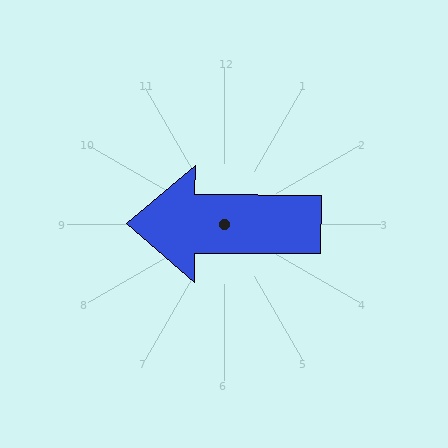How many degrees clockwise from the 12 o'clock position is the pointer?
Approximately 270 degrees.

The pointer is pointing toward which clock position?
Roughly 9 o'clock.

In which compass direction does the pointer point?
West.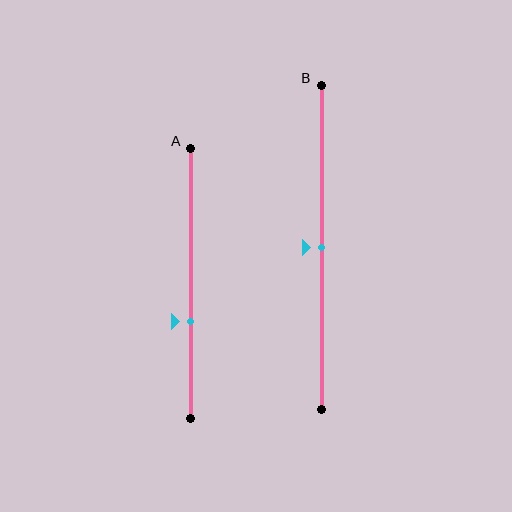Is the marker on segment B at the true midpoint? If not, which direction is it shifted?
Yes, the marker on segment B is at the true midpoint.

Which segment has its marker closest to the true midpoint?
Segment B has its marker closest to the true midpoint.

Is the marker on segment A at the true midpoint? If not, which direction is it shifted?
No, the marker on segment A is shifted downward by about 14% of the segment length.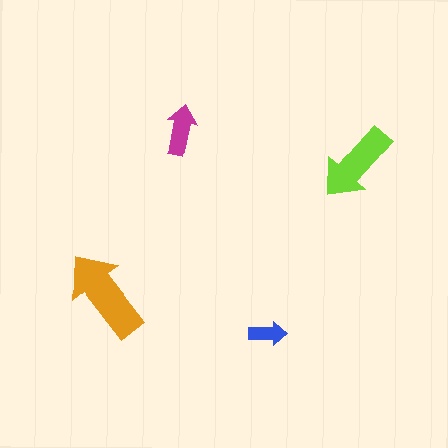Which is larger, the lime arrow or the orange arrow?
The orange one.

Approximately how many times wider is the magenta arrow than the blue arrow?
About 1.5 times wider.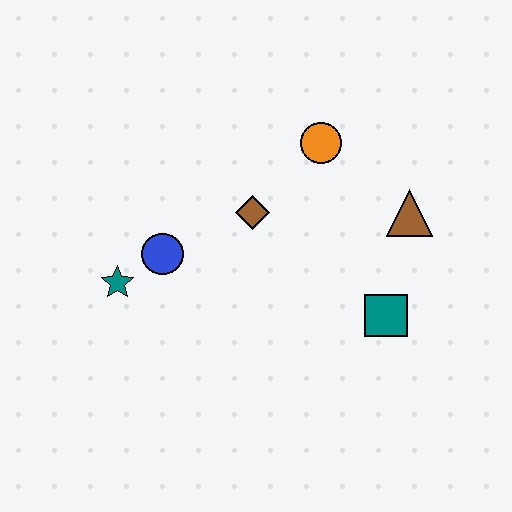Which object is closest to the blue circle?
The teal star is closest to the blue circle.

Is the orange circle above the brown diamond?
Yes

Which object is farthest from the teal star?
The brown triangle is farthest from the teal star.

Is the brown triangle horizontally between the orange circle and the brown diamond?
No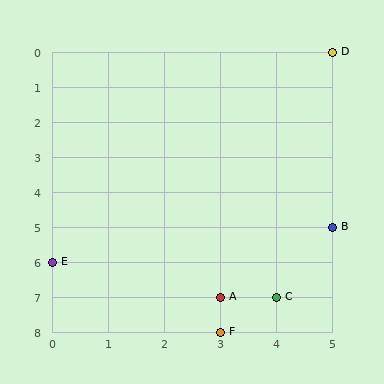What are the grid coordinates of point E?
Point E is at grid coordinates (0, 6).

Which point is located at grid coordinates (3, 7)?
Point A is at (3, 7).